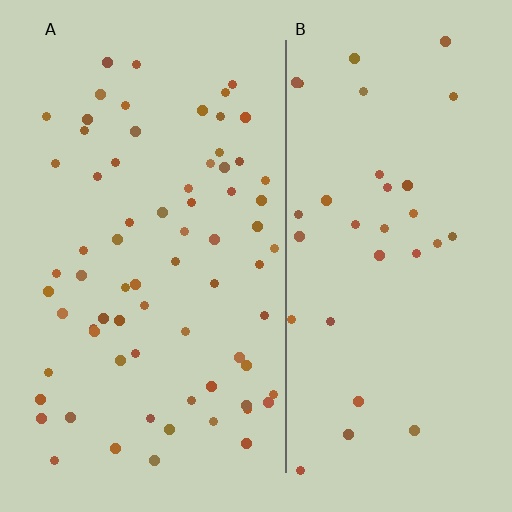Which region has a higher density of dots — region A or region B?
A (the left).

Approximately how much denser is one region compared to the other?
Approximately 2.1× — region A over region B.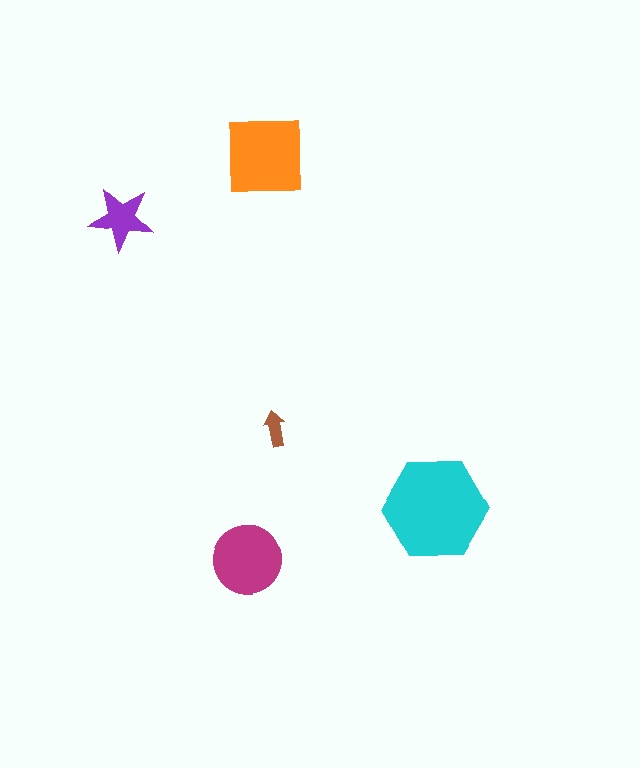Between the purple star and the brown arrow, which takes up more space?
The purple star.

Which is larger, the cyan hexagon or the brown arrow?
The cyan hexagon.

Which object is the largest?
The cyan hexagon.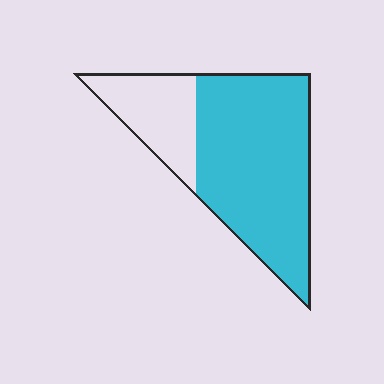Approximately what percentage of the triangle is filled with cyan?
Approximately 75%.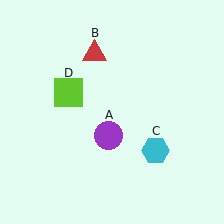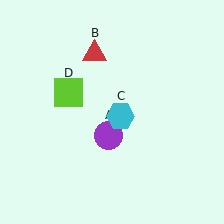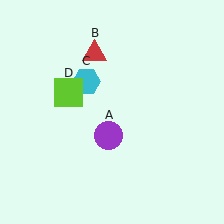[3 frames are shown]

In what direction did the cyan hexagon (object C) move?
The cyan hexagon (object C) moved up and to the left.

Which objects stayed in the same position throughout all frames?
Purple circle (object A) and red triangle (object B) and lime square (object D) remained stationary.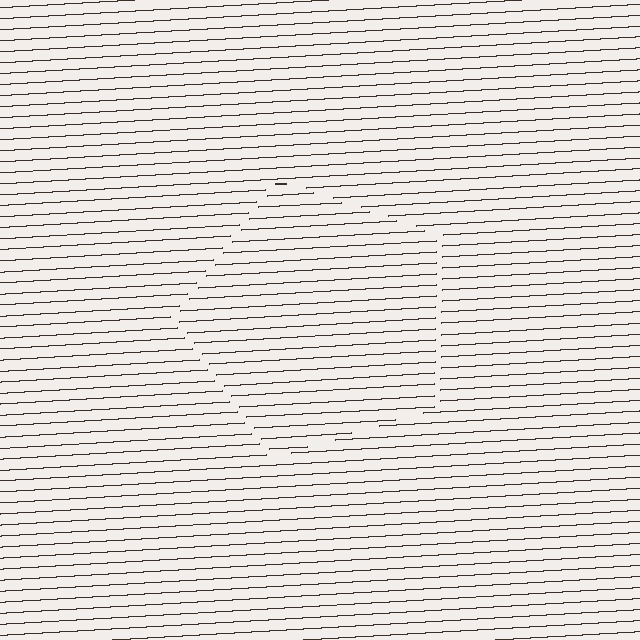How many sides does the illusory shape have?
5 sides — the line-ends trace a pentagon.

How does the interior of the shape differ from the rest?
The interior of the shape contains the same grating, shifted by half a period — the contour is defined by the phase discontinuity where line-ends from the inner and outer gratings abut.